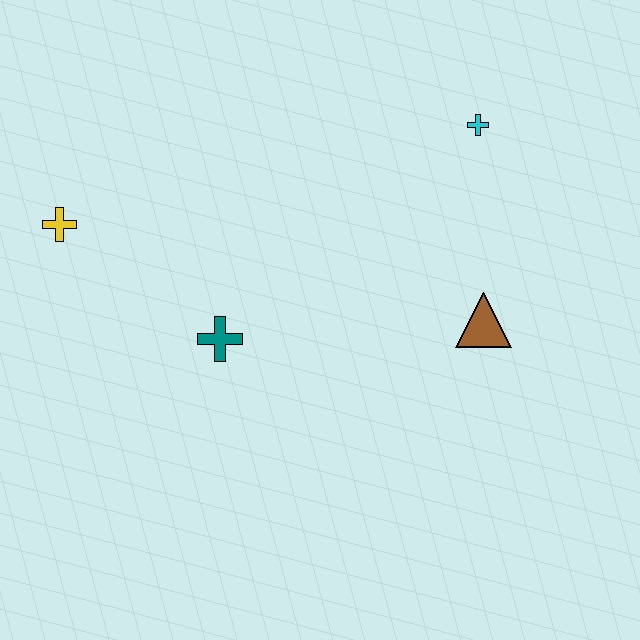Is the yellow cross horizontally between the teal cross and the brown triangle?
No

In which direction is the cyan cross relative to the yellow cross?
The cyan cross is to the right of the yellow cross.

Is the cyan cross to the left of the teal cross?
No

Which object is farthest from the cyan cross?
The yellow cross is farthest from the cyan cross.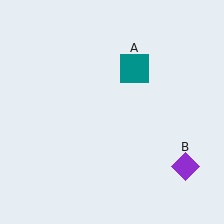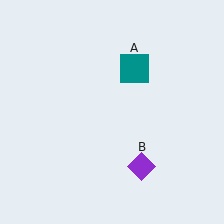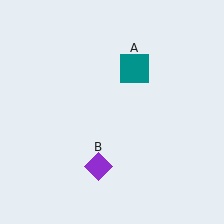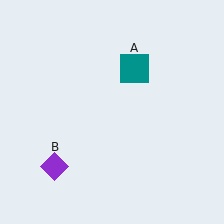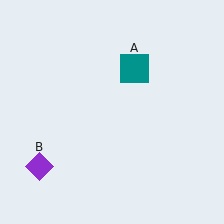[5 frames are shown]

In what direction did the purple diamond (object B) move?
The purple diamond (object B) moved left.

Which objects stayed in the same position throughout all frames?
Teal square (object A) remained stationary.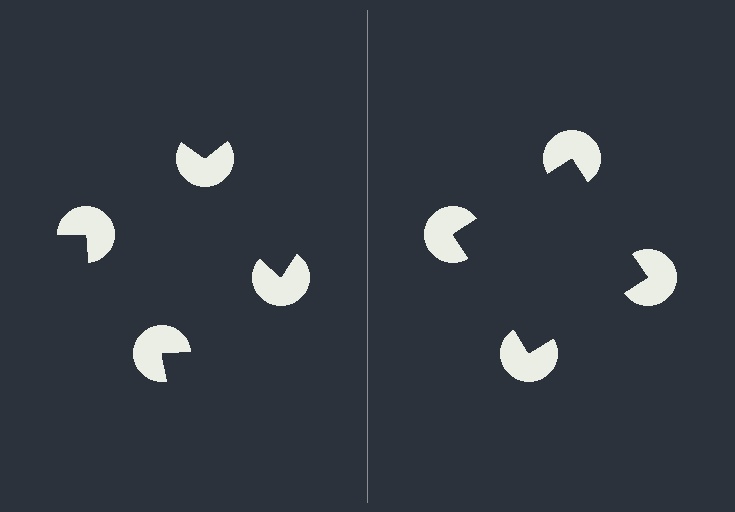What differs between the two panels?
The pac-man discs are positioned identically on both sides; only the wedge orientations differ. On the right they align to a square; on the left they are misaligned.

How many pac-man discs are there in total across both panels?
8 — 4 on each side.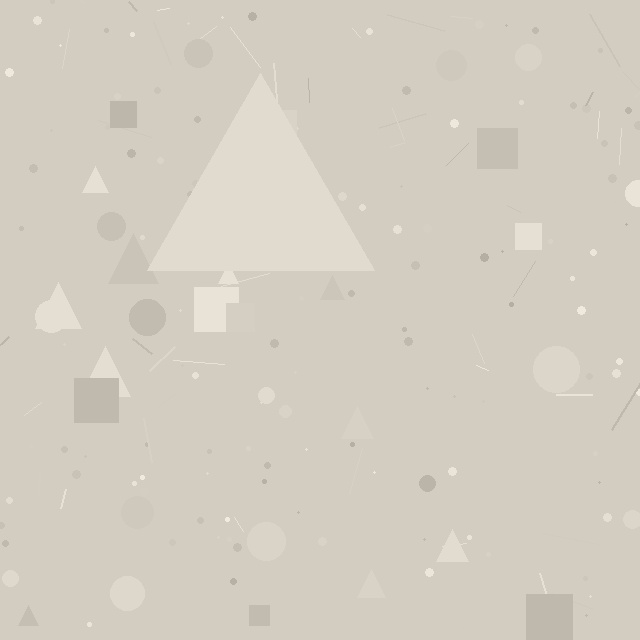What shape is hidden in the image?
A triangle is hidden in the image.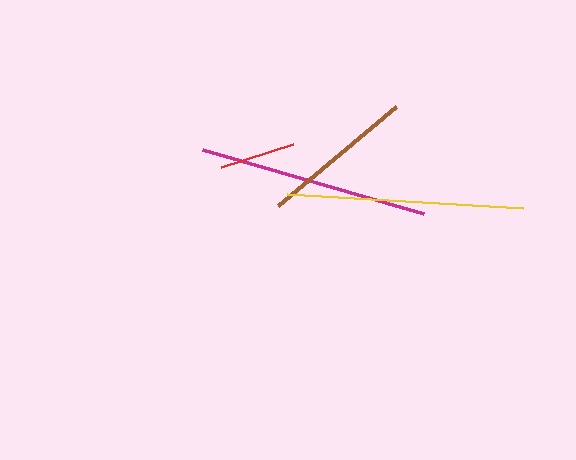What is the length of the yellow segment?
The yellow segment is approximately 237 pixels long.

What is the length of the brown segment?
The brown segment is approximately 154 pixels long.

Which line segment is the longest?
The yellow line is the longest at approximately 237 pixels.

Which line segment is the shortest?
The red line is the shortest at approximately 76 pixels.